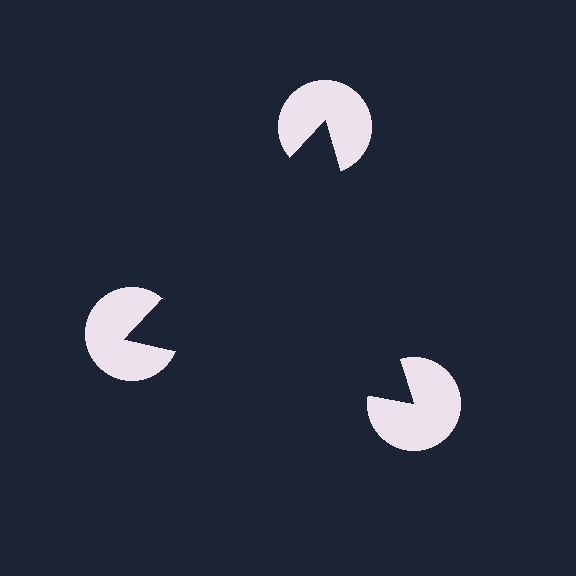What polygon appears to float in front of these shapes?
An illusory triangle — its edges are inferred from the aligned wedge cuts in the pac-man discs, not physically drawn.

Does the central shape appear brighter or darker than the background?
It typically appears slightly darker than the background, even though no actual brightness change is drawn.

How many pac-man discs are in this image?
There are 3 — one at each vertex of the illusory triangle.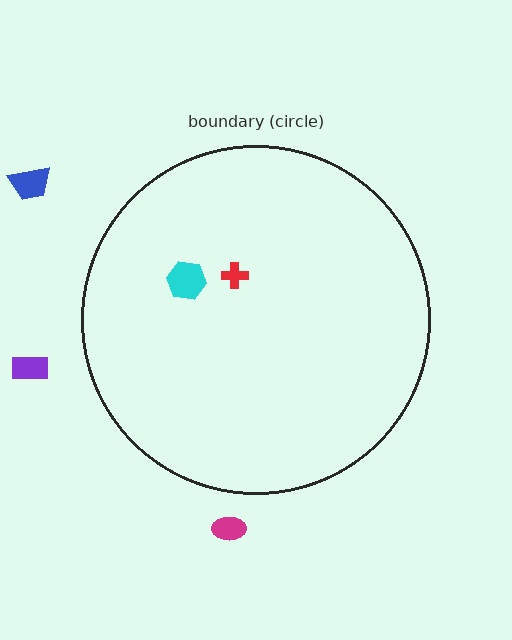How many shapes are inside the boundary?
2 inside, 3 outside.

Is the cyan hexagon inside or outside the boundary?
Inside.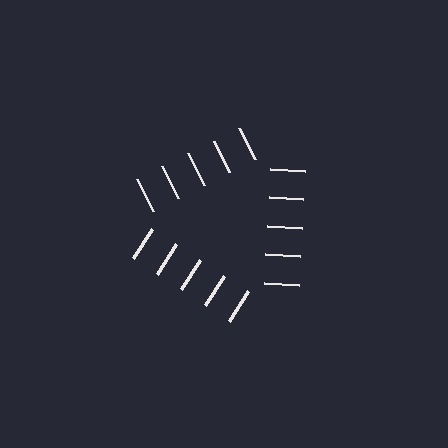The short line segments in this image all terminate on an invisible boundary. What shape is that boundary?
An illusory triangle — the line segments terminate on its edges but no continuous stroke is drawn.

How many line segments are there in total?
15 — 5 along each of the 3 edges.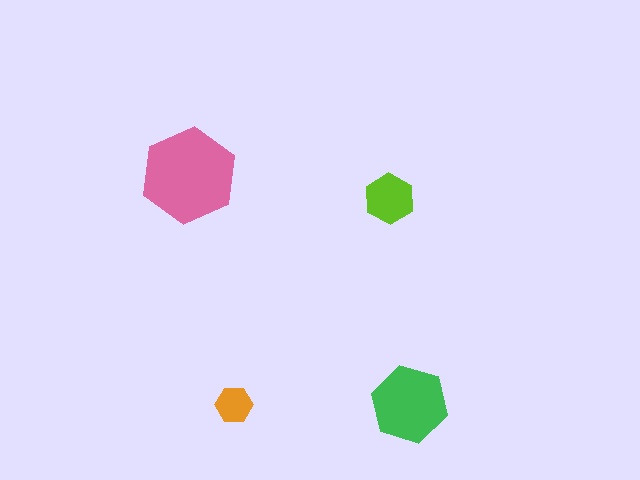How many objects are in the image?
There are 4 objects in the image.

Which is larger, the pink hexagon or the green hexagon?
The pink one.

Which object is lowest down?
The orange hexagon is bottommost.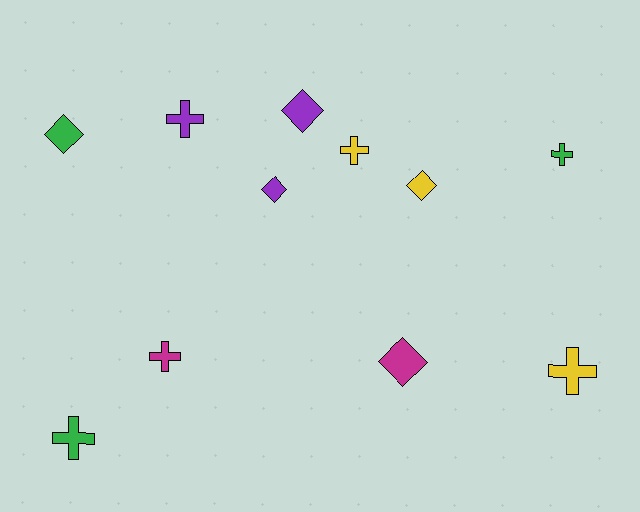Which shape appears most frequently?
Cross, with 6 objects.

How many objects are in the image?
There are 11 objects.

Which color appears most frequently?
Yellow, with 3 objects.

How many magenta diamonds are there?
There is 1 magenta diamond.